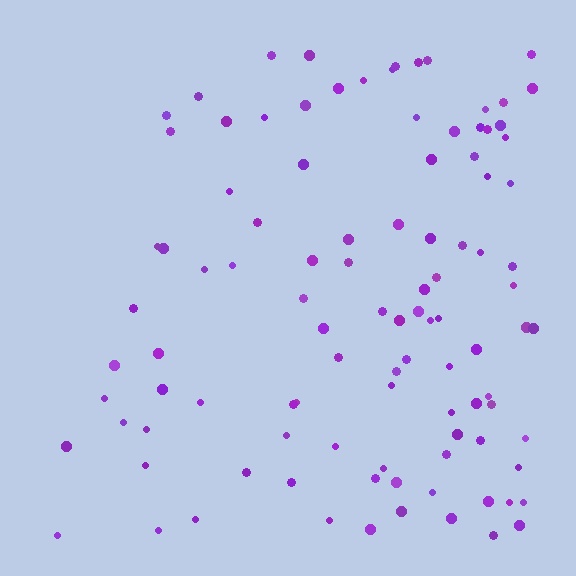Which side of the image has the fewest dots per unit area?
The left.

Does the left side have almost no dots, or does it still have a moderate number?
Still a moderate number, just noticeably fewer than the right.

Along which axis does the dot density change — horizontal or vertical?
Horizontal.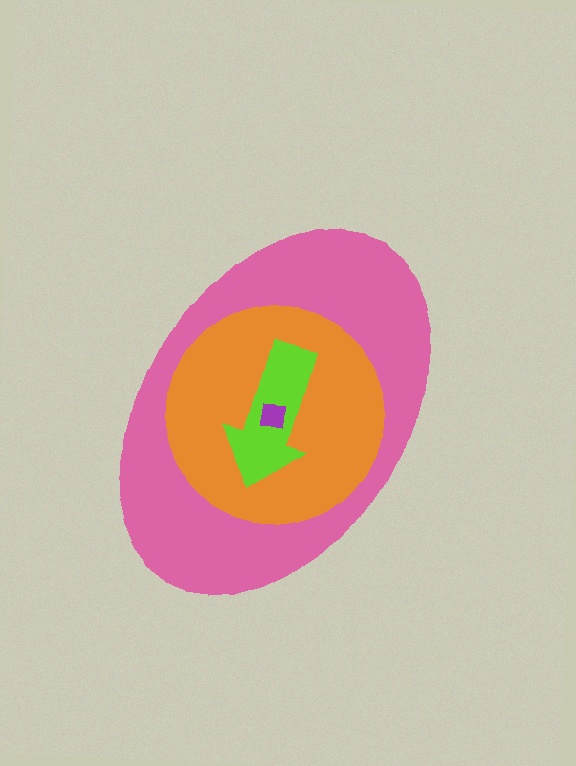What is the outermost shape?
The pink ellipse.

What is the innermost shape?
The purple square.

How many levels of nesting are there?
4.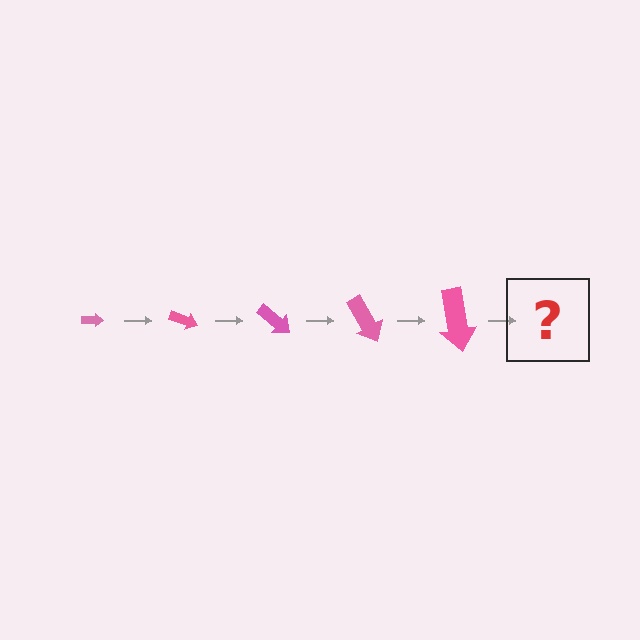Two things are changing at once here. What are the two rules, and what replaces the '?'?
The two rules are that the arrow grows larger each step and it rotates 20 degrees each step. The '?' should be an arrow, larger than the previous one and rotated 100 degrees from the start.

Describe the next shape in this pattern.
It should be an arrow, larger than the previous one and rotated 100 degrees from the start.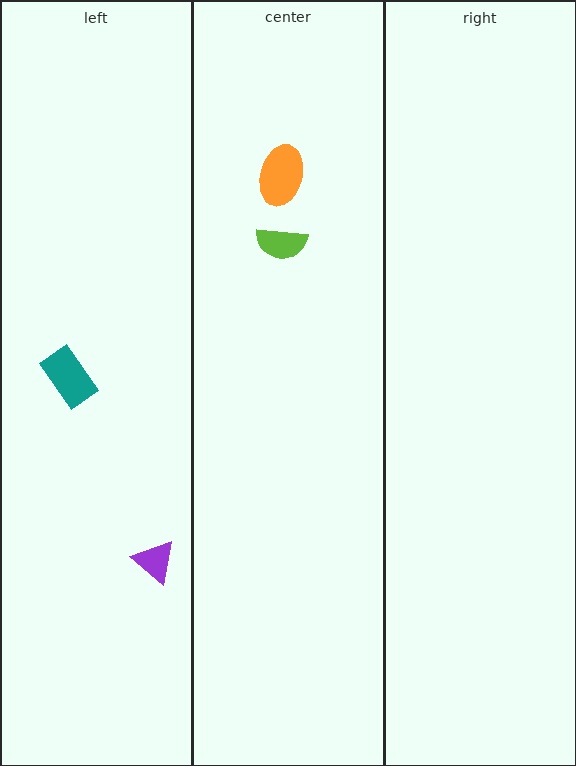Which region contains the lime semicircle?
The center region.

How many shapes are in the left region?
2.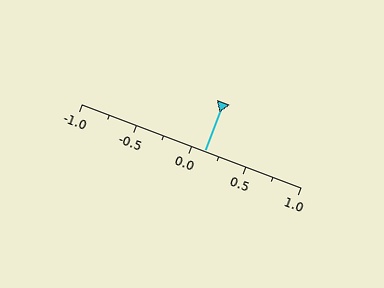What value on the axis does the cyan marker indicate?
The marker indicates approximately 0.12.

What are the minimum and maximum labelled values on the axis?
The axis runs from -1.0 to 1.0.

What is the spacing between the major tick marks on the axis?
The major ticks are spaced 0.5 apart.